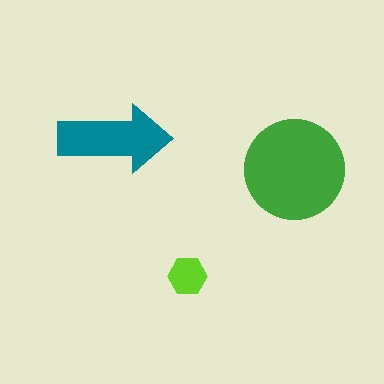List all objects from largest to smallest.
The green circle, the teal arrow, the lime hexagon.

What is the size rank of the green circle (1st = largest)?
1st.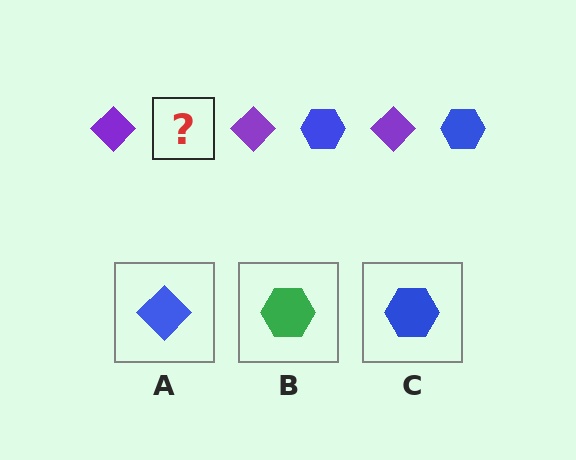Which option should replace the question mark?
Option C.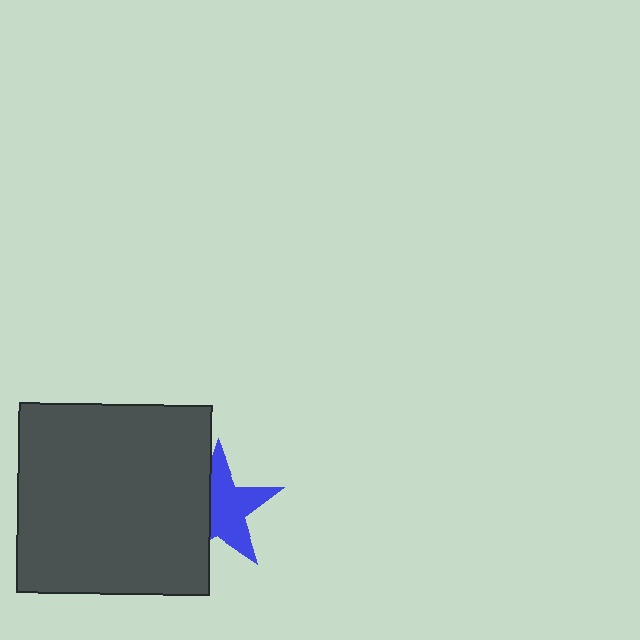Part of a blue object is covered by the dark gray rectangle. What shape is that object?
It is a star.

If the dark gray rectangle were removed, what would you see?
You would see the complete blue star.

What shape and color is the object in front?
The object in front is a dark gray rectangle.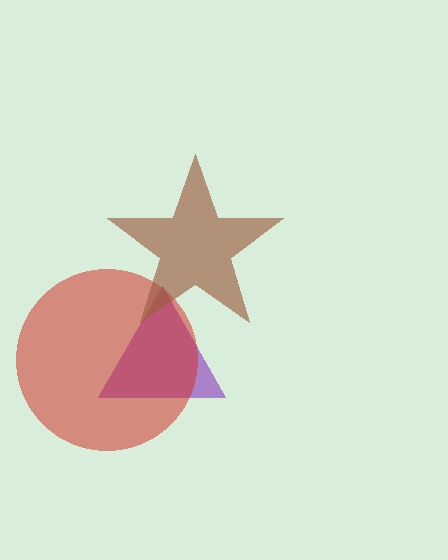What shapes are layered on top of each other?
The layered shapes are: a purple triangle, a red circle, a brown star.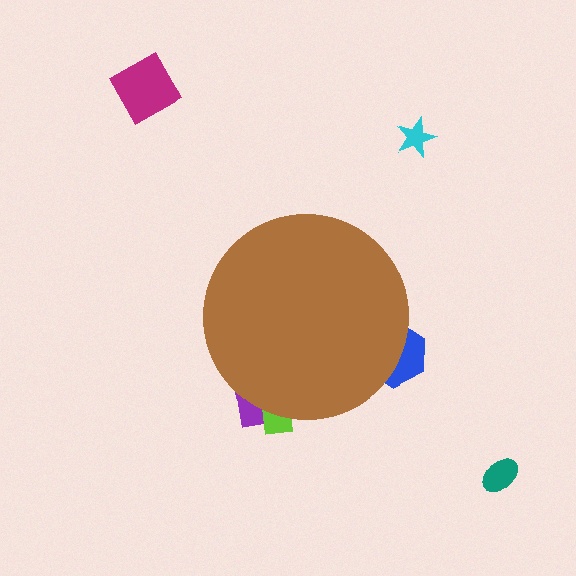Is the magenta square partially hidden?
No, the magenta square is fully visible.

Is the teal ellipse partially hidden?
No, the teal ellipse is fully visible.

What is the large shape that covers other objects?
A brown circle.